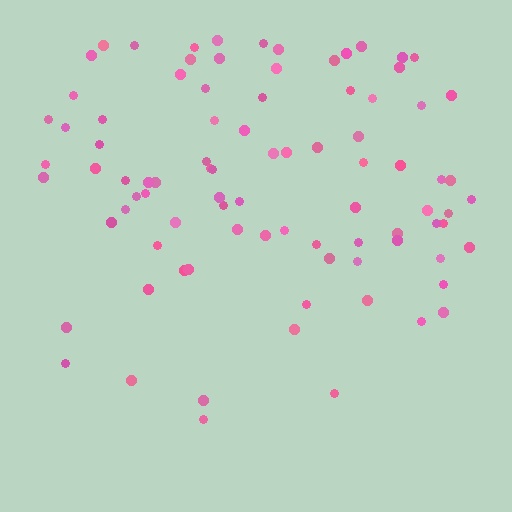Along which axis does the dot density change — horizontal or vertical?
Vertical.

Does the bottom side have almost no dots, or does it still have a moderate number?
Still a moderate number, just noticeably fewer than the top.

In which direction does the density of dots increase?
From bottom to top, with the top side densest.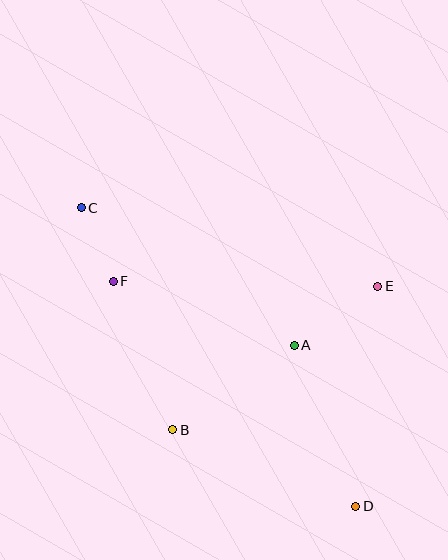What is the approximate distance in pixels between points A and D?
The distance between A and D is approximately 173 pixels.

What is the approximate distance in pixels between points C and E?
The distance between C and E is approximately 306 pixels.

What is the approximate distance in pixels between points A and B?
The distance between A and B is approximately 148 pixels.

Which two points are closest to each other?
Points C and F are closest to each other.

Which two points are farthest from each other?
Points C and D are farthest from each other.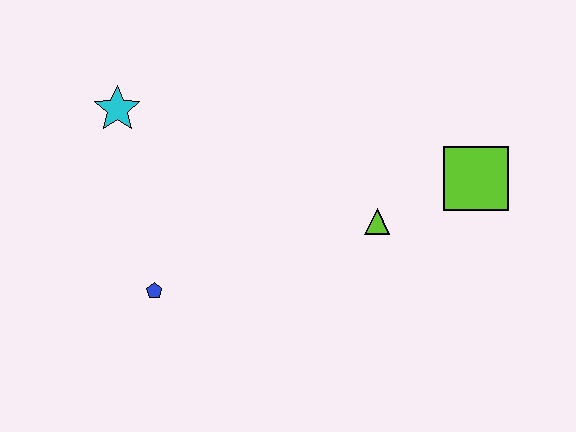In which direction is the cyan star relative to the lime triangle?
The cyan star is to the left of the lime triangle.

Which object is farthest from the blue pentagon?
The lime square is farthest from the blue pentagon.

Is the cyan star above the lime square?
Yes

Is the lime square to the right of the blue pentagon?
Yes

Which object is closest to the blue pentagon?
The cyan star is closest to the blue pentagon.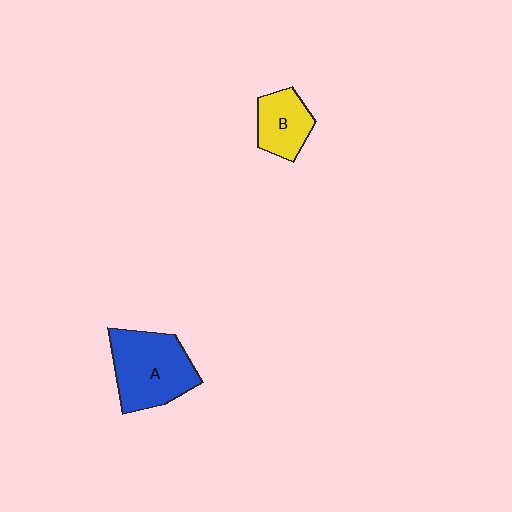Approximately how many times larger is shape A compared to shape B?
Approximately 1.8 times.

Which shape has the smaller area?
Shape B (yellow).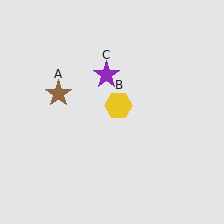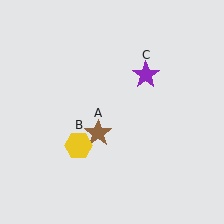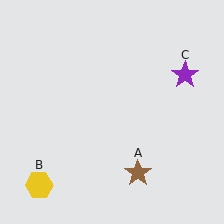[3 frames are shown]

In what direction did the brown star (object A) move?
The brown star (object A) moved down and to the right.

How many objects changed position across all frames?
3 objects changed position: brown star (object A), yellow hexagon (object B), purple star (object C).